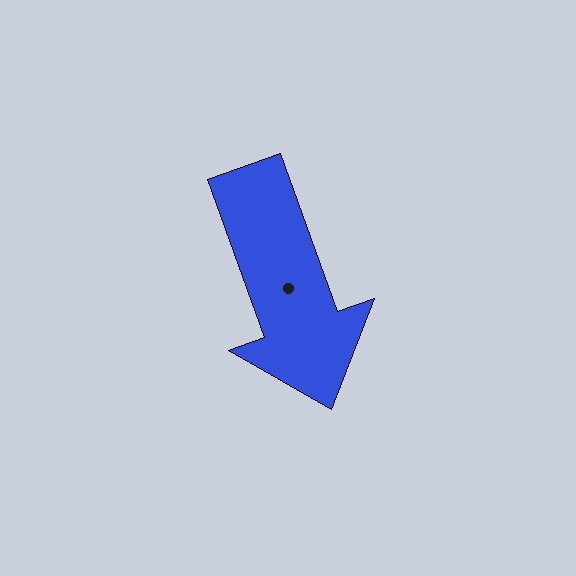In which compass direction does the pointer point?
South.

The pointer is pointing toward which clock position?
Roughly 5 o'clock.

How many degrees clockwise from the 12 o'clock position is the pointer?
Approximately 160 degrees.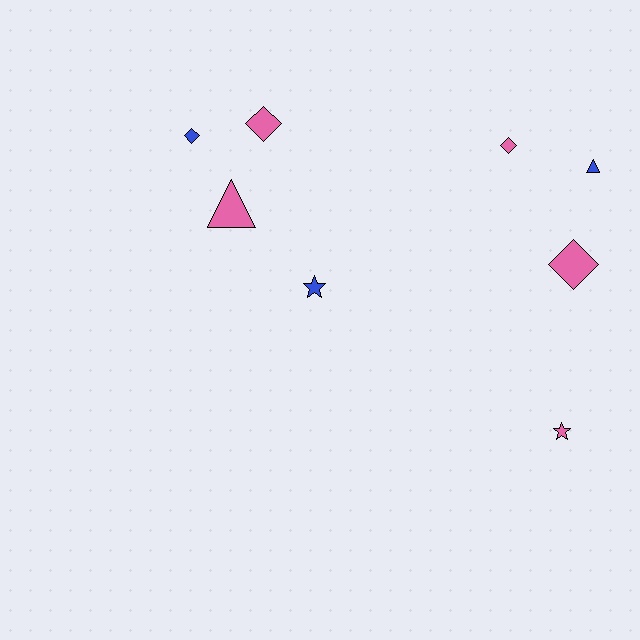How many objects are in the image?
There are 8 objects.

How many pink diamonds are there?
There are 3 pink diamonds.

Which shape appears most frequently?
Diamond, with 4 objects.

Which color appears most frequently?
Pink, with 5 objects.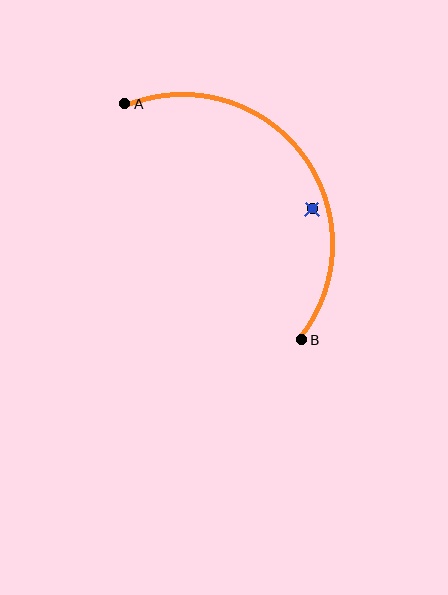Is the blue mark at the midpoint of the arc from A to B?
No — the blue mark does not lie on the arc at all. It sits slightly inside the curve.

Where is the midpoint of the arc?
The arc midpoint is the point on the curve farthest from the straight line joining A and B. It sits above and to the right of that line.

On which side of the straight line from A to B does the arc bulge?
The arc bulges above and to the right of the straight line connecting A and B.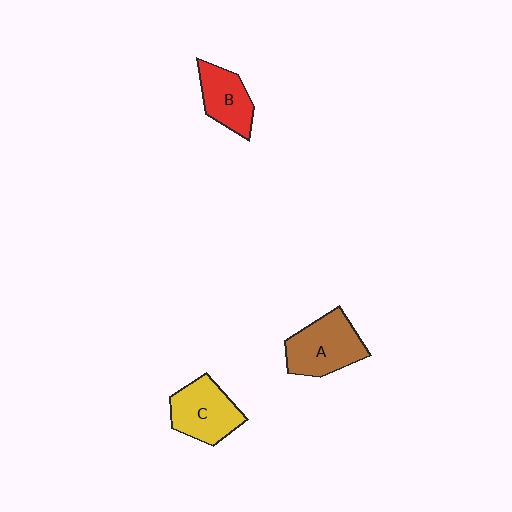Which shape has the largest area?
Shape A (brown).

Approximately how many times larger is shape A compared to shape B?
Approximately 1.4 times.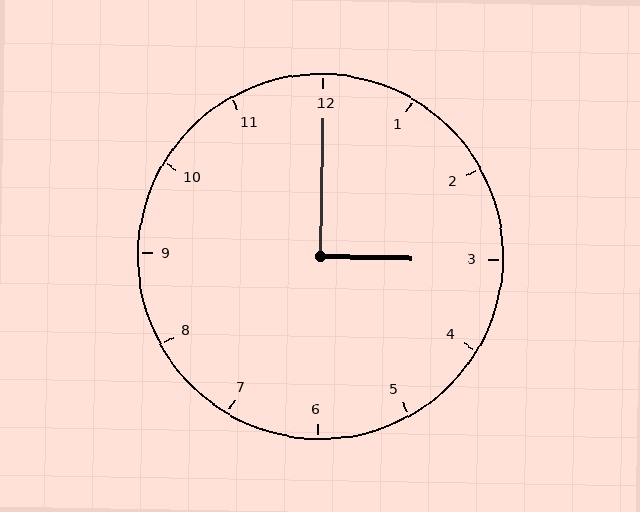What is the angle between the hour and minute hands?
Approximately 90 degrees.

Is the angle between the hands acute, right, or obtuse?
It is right.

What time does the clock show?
3:00.